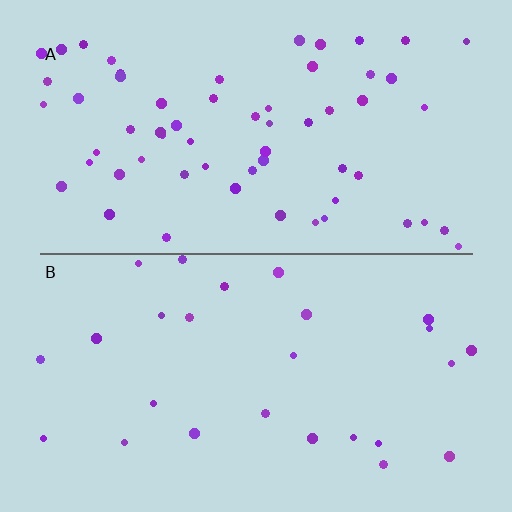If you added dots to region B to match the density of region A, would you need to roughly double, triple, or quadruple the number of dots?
Approximately double.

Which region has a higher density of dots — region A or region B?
A (the top).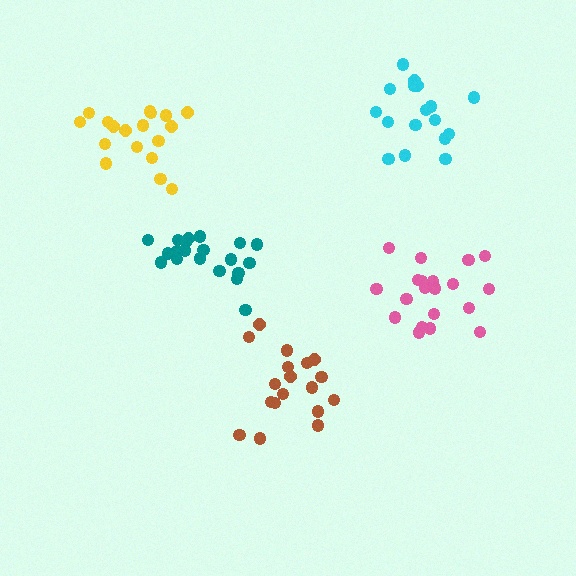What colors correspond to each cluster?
The clusters are colored: cyan, pink, brown, teal, yellow.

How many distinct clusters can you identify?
There are 5 distinct clusters.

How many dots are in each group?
Group 1: 17 dots, Group 2: 20 dots, Group 3: 18 dots, Group 4: 20 dots, Group 5: 18 dots (93 total).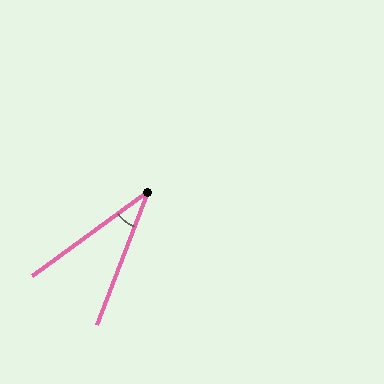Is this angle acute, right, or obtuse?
It is acute.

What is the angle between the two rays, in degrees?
Approximately 33 degrees.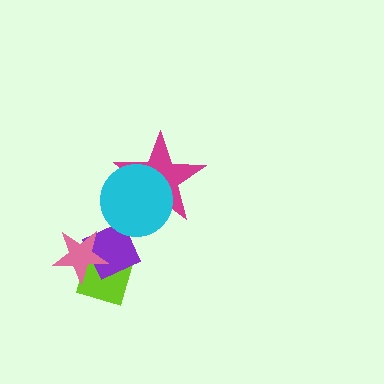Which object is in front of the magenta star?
The cyan circle is in front of the magenta star.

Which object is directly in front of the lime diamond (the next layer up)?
The purple diamond is directly in front of the lime diamond.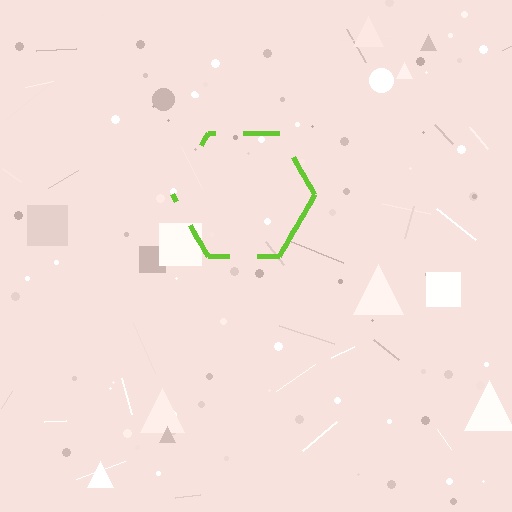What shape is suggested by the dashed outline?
The dashed outline suggests a hexagon.